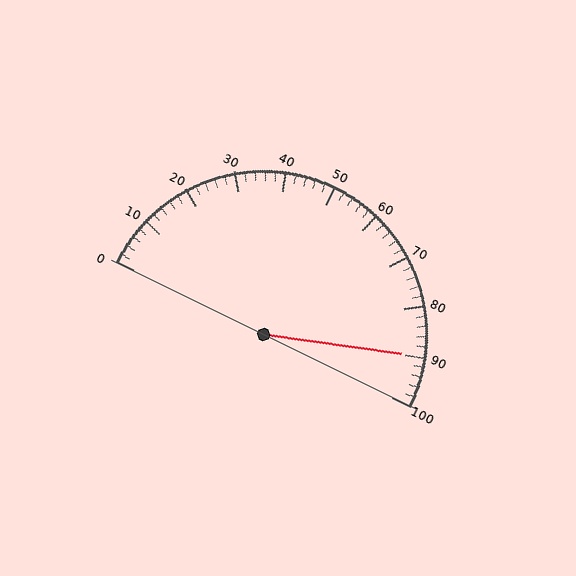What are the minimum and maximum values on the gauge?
The gauge ranges from 0 to 100.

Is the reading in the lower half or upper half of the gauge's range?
The reading is in the upper half of the range (0 to 100).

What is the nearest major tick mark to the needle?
The nearest major tick mark is 90.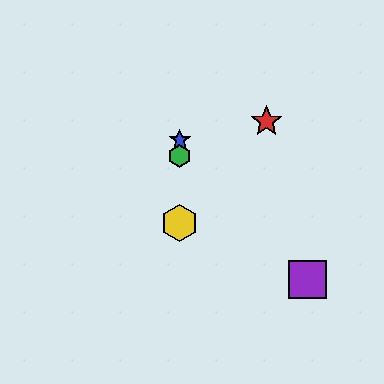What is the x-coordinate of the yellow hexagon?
The yellow hexagon is at x≈180.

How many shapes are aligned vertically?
3 shapes (the blue star, the green hexagon, the yellow hexagon) are aligned vertically.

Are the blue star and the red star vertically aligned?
No, the blue star is at x≈180 and the red star is at x≈266.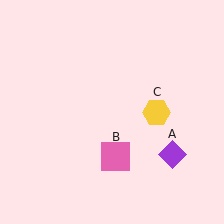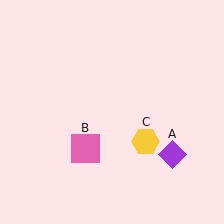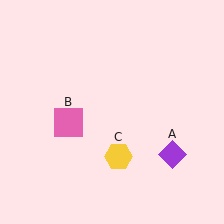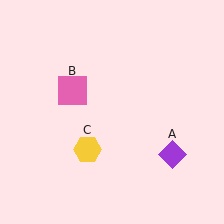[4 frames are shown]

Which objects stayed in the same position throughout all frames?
Purple diamond (object A) remained stationary.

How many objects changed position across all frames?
2 objects changed position: pink square (object B), yellow hexagon (object C).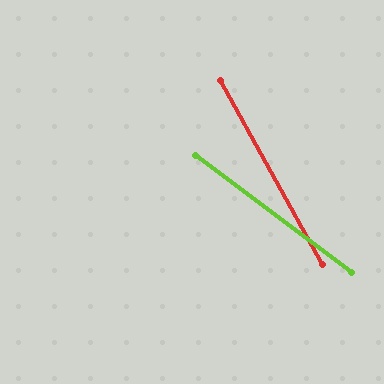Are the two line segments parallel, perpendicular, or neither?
Neither parallel nor perpendicular — they differ by about 24°.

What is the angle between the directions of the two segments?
Approximately 24 degrees.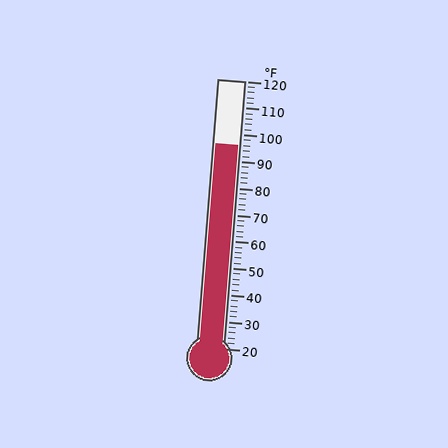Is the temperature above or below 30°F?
The temperature is above 30°F.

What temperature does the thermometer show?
The thermometer shows approximately 96°F.